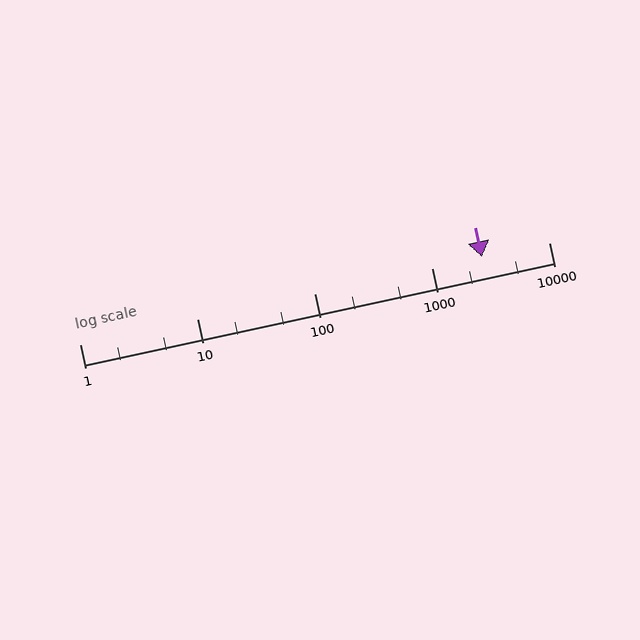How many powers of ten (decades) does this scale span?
The scale spans 4 decades, from 1 to 10000.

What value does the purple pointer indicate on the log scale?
The pointer indicates approximately 2700.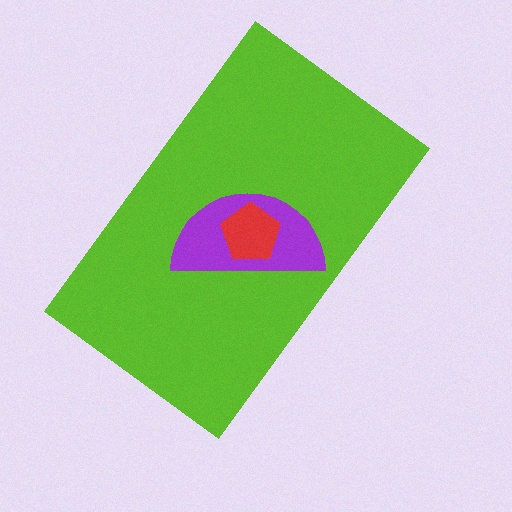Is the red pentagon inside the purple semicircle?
Yes.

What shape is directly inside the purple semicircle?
The red pentagon.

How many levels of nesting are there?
3.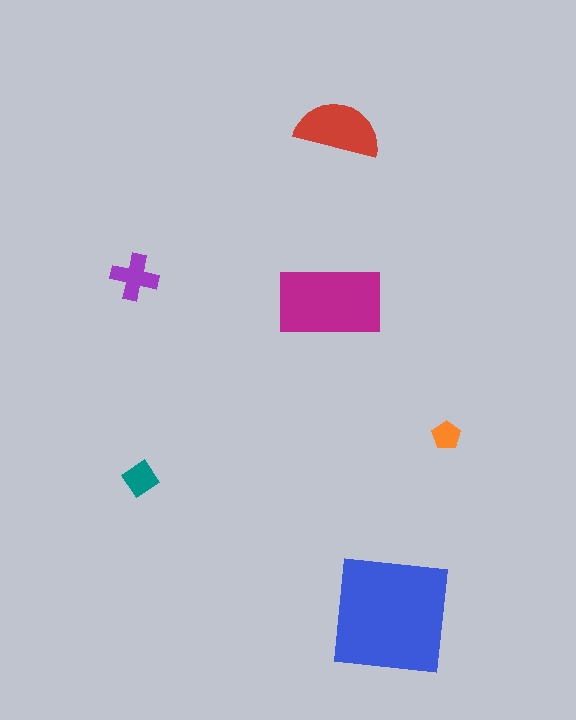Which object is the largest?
The blue square.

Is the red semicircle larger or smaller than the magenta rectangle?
Smaller.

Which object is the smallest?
The orange pentagon.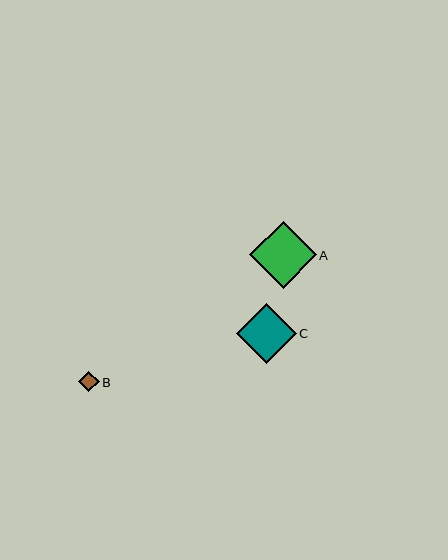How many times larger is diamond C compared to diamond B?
Diamond C is approximately 3.0 times the size of diamond B.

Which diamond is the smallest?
Diamond B is the smallest with a size of approximately 20 pixels.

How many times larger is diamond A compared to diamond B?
Diamond A is approximately 3.3 times the size of diamond B.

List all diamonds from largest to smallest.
From largest to smallest: A, C, B.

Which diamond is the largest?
Diamond A is the largest with a size of approximately 66 pixels.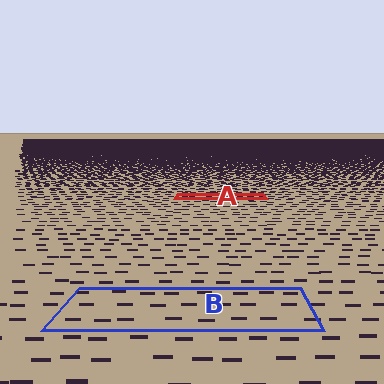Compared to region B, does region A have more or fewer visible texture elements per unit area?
Region A has more texture elements per unit area — they are packed more densely because it is farther away.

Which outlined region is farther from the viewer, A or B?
Region A is farther from the viewer — the texture elements inside it appear smaller and more densely packed.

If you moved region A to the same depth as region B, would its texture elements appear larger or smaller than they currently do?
They would appear larger. At a closer depth, the same texture elements are projected at a bigger on-screen size.